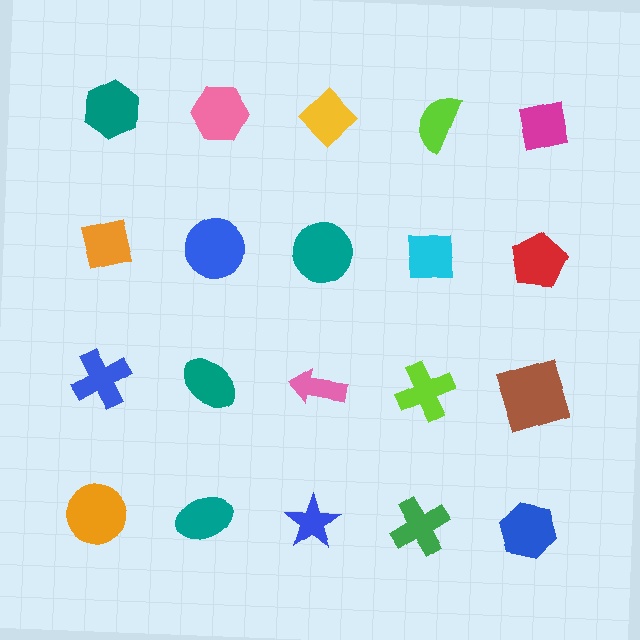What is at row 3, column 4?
A lime cross.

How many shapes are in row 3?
5 shapes.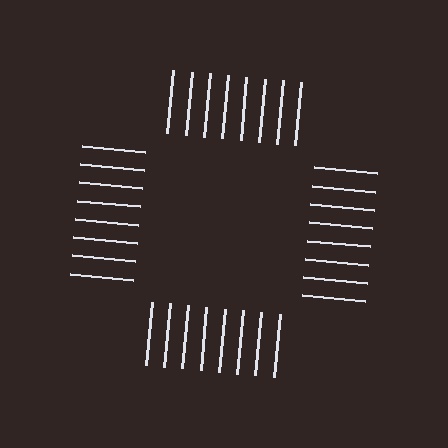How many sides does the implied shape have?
4 sides — the line-ends trace a square.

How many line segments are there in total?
32 — 8 along each of the 4 edges.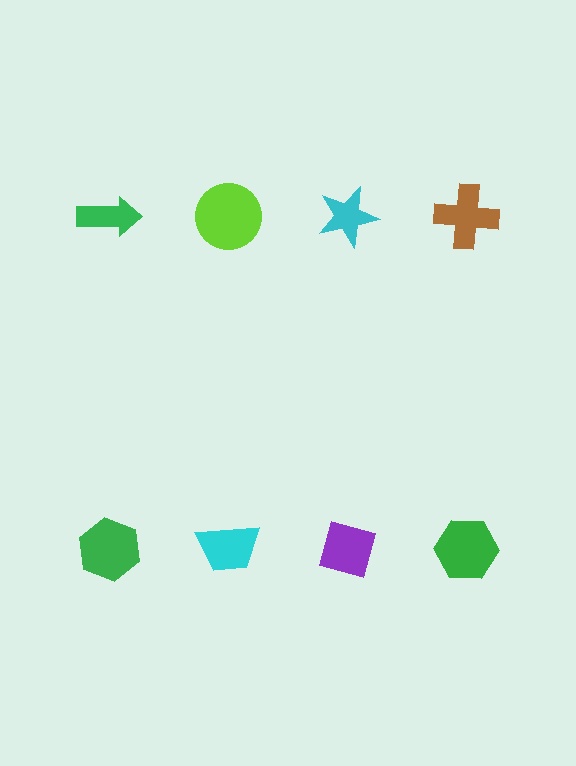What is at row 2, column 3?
A purple diamond.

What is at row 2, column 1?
A green hexagon.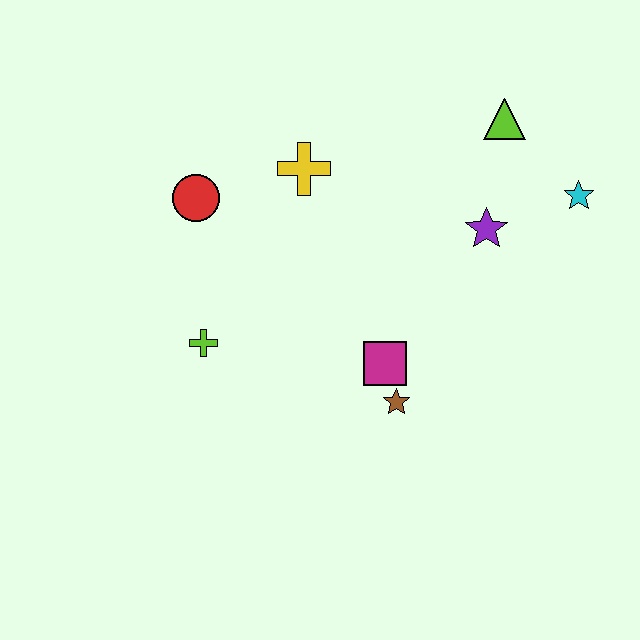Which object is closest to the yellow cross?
The red circle is closest to the yellow cross.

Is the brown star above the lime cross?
No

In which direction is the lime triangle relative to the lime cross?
The lime triangle is to the right of the lime cross.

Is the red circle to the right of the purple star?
No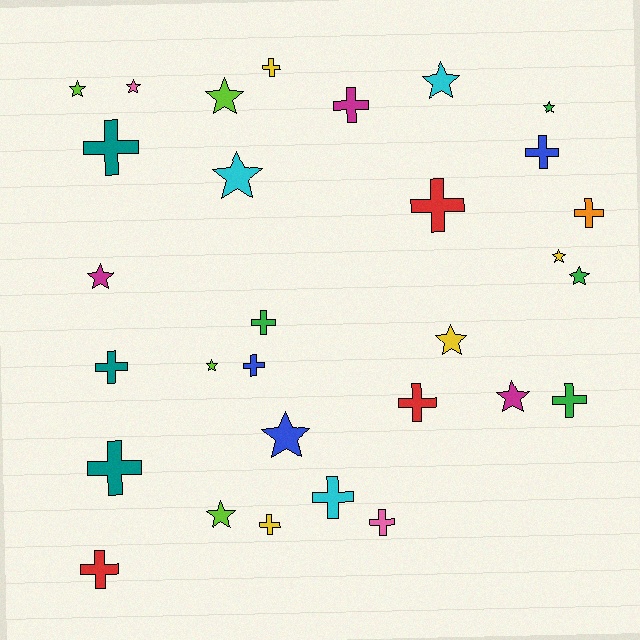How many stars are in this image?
There are 14 stars.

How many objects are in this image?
There are 30 objects.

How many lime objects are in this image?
There are 4 lime objects.